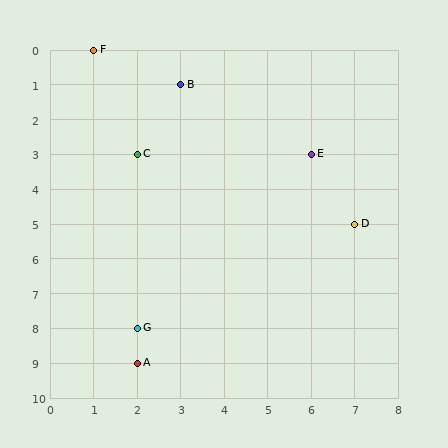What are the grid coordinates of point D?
Point D is at grid coordinates (7, 5).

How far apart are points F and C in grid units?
Points F and C are 1 column and 3 rows apart (about 3.2 grid units diagonally).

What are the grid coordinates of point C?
Point C is at grid coordinates (2, 3).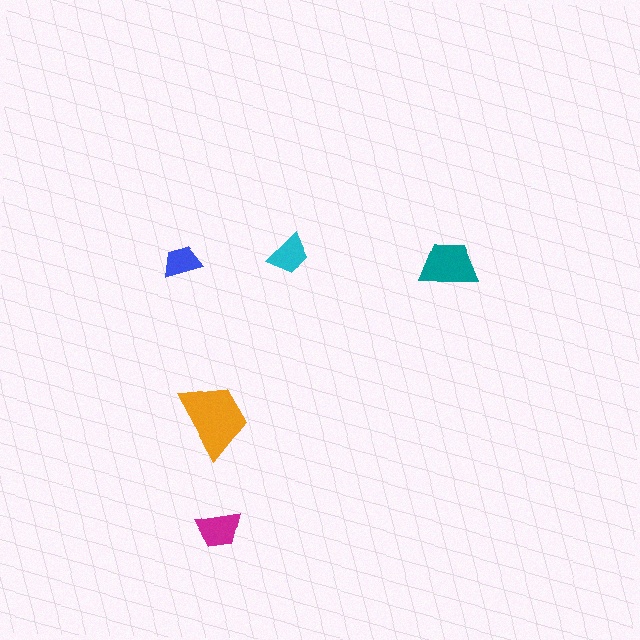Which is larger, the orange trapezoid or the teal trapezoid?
The orange one.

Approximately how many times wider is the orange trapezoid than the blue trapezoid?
About 2 times wider.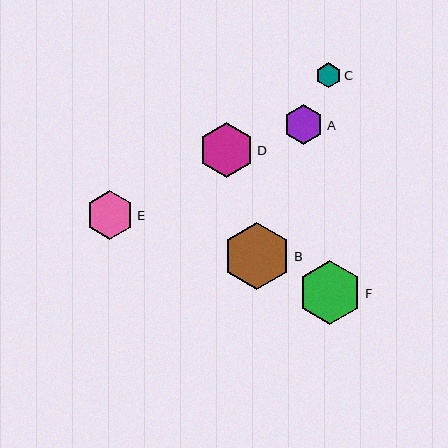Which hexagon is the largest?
Hexagon B is the largest with a size of approximately 68 pixels.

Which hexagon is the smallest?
Hexagon C is the smallest with a size of approximately 25 pixels.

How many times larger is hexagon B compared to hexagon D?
Hexagon B is approximately 1.2 times the size of hexagon D.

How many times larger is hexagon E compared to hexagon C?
Hexagon E is approximately 1.9 times the size of hexagon C.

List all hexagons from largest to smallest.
From largest to smallest: B, F, D, E, A, C.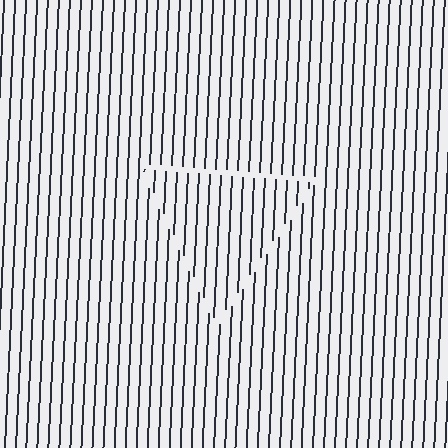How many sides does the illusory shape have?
3 sides — the line-ends trace a triangle.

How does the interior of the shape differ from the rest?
The interior of the shape contains the same grating, shifted by half a period — the contour is defined by the phase discontinuity where line-ends from the inner and outer gratings abut.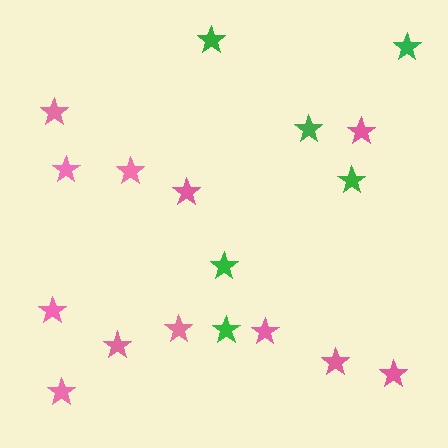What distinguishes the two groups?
There are 2 groups: one group of pink stars (12) and one group of green stars (6).